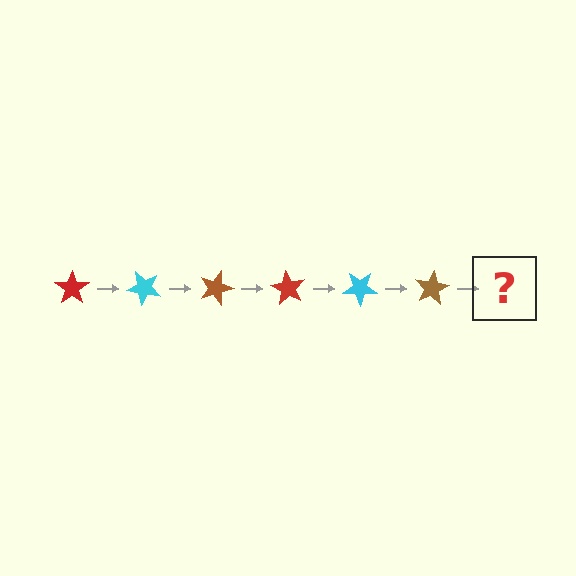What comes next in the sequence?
The next element should be a red star, rotated 270 degrees from the start.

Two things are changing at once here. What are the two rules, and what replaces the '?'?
The two rules are that it rotates 45 degrees each step and the color cycles through red, cyan, and brown. The '?' should be a red star, rotated 270 degrees from the start.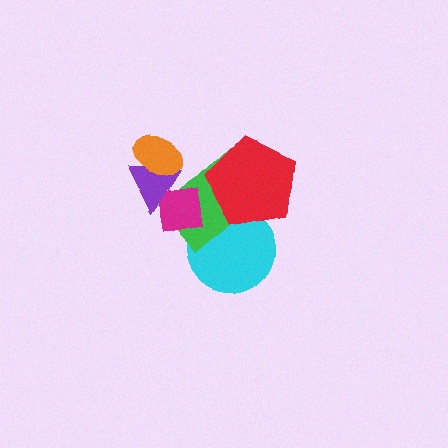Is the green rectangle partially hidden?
Yes, it is partially covered by another shape.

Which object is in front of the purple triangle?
The orange ellipse is in front of the purple triangle.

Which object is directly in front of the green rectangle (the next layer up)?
The magenta square is directly in front of the green rectangle.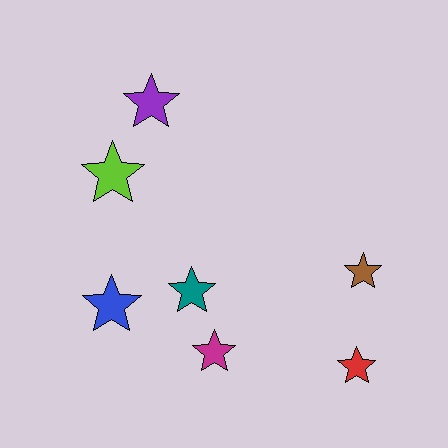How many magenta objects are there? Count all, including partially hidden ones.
There is 1 magenta object.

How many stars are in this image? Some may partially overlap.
There are 7 stars.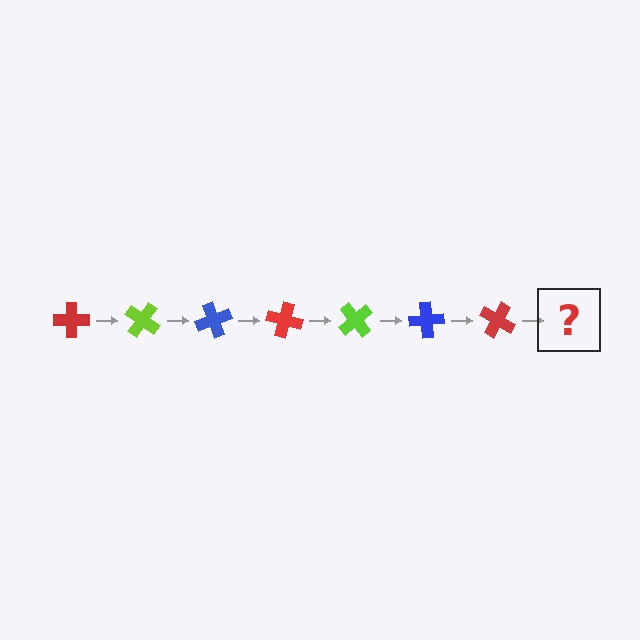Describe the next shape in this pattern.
It should be a lime cross, rotated 245 degrees from the start.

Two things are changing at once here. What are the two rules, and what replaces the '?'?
The two rules are that it rotates 35 degrees each step and the color cycles through red, lime, and blue. The '?' should be a lime cross, rotated 245 degrees from the start.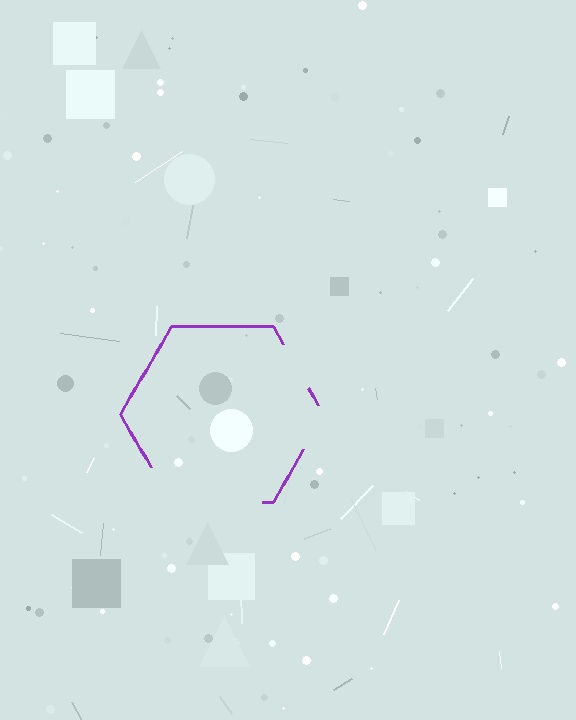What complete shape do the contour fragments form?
The contour fragments form a hexagon.